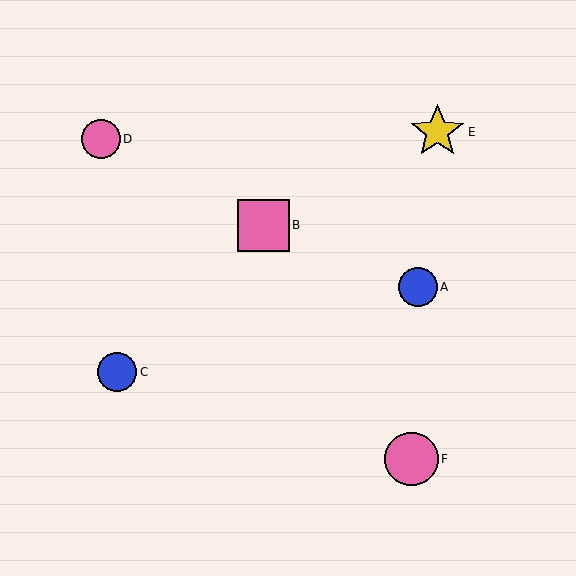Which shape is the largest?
The yellow star (labeled E) is the largest.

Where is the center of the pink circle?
The center of the pink circle is at (101, 139).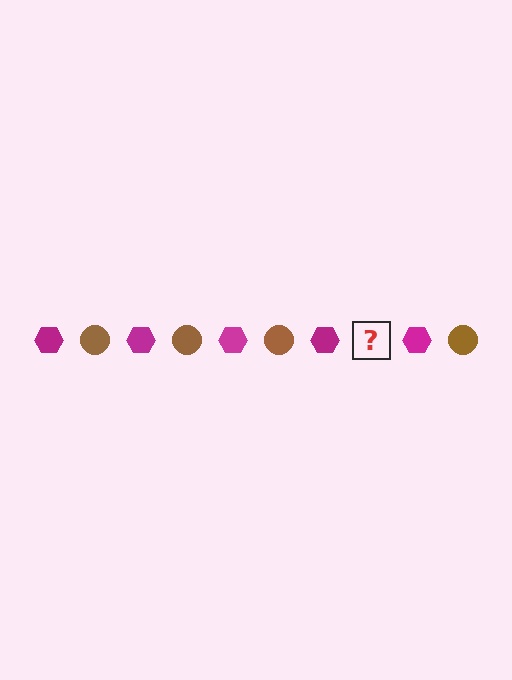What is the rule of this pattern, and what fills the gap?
The rule is that the pattern alternates between magenta hexagon and brown circle. The gap should be filled with a brown circle.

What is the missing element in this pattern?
The missing element is a brown circle.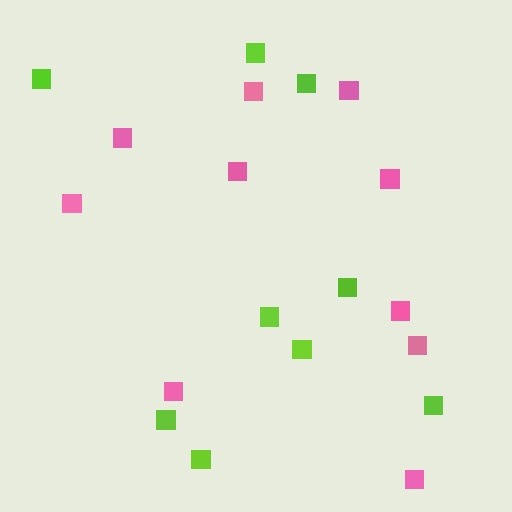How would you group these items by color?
There are 2 groups: one group of pink squares (10) and one group of lime squares (9).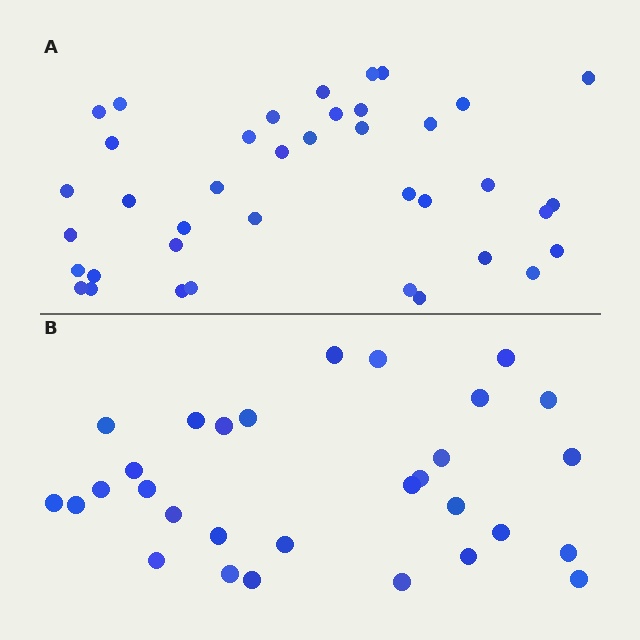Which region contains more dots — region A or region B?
Region A (the top region) has more dots.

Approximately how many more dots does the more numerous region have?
Region A has roughly 8 or so more dots than region B.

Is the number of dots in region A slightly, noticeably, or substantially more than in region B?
Region A has noticeably more, but not dramatically so. The ratio is roughly 1.3 to 1.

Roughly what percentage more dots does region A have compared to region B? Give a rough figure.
About 30% more.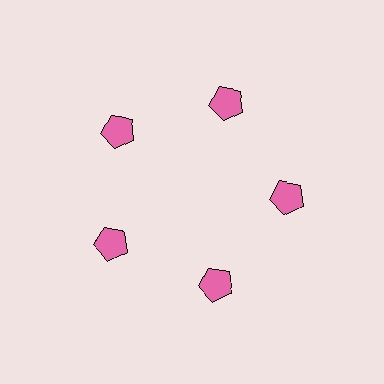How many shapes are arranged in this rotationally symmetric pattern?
There are 5 shapes, arranged in 5 groups of 1.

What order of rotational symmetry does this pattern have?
This pattern has 5-fold rotational symmetry.